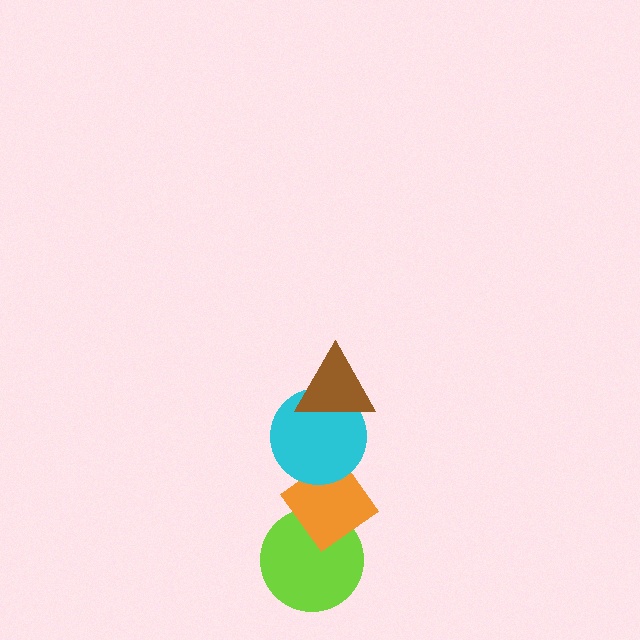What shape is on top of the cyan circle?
The brown triangle is on top of the cyan circle.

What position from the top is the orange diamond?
The orange diamond is 3rd from the top.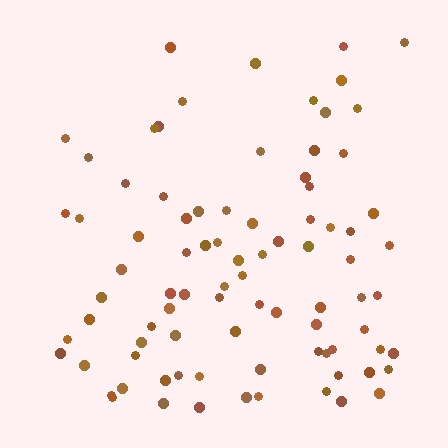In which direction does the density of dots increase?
From top to bottom, with the bottom side densest.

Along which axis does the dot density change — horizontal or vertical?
Vertical.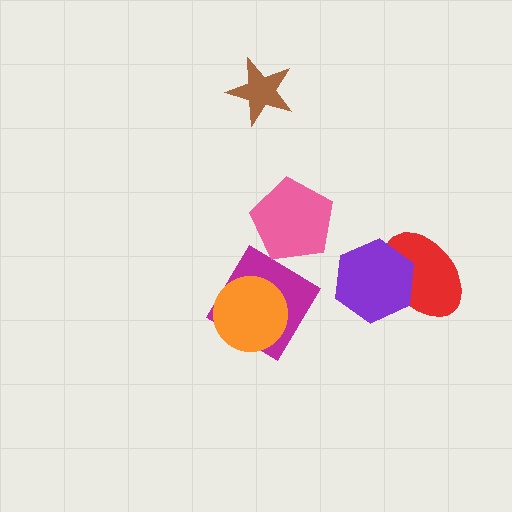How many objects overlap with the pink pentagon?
0 objects overlap with the pink pentagon.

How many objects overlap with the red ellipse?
1 object overlaps with the red ellipse.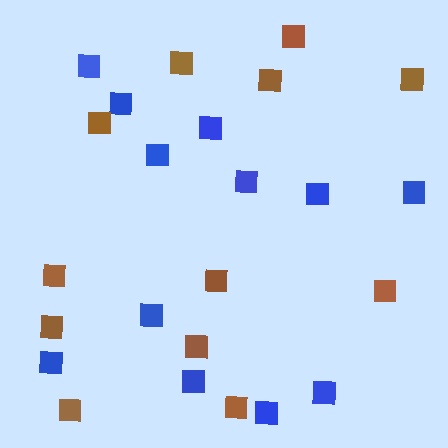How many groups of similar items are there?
There are 2 groups: one group of blue squares (12) and one group of brown squares (12).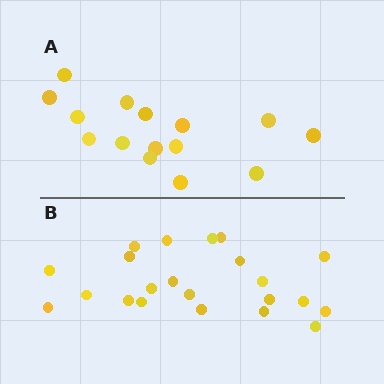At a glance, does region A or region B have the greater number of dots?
Region B (the bottom region) has more dots.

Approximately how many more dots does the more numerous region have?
Region B has roughly 8 or so more dots than region A.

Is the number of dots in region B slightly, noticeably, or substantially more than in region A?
Region B has substantially more. The ratio is roughly 1.5 to 1.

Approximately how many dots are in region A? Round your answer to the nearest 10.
About 20 dots. (The exact count is 15, which rounds to 20.)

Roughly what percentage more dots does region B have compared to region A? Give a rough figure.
About 45% more.